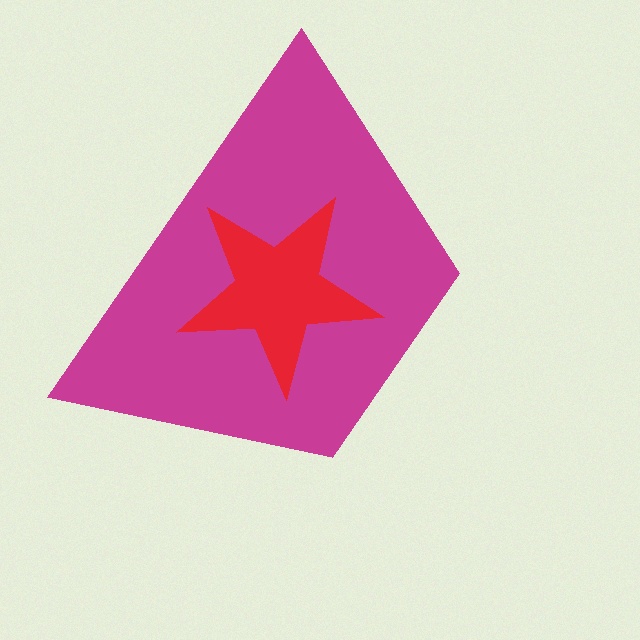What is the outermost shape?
The magenta trapezoid.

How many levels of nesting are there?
2.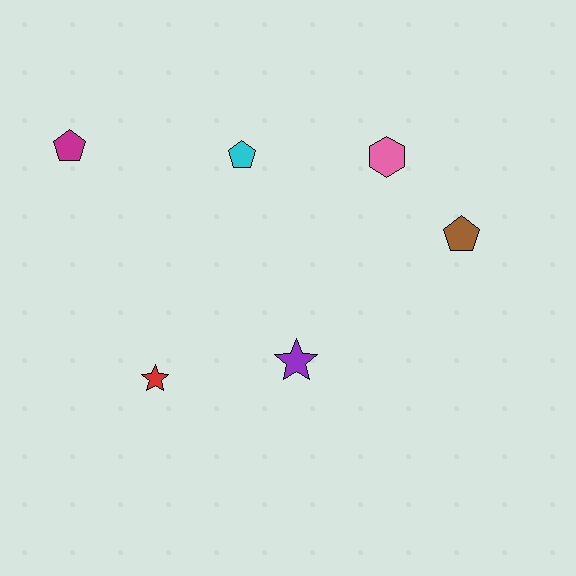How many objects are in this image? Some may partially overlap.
There are 6 objects.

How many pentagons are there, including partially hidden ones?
There are 3 pentagons.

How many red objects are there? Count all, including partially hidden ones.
There is 1 red object.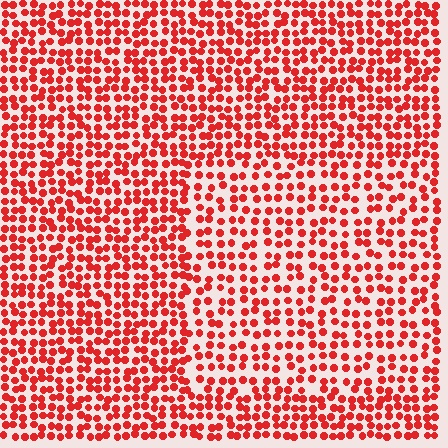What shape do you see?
I see a rectangle.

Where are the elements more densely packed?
The elements are more densely packed outside the rectangle boundary.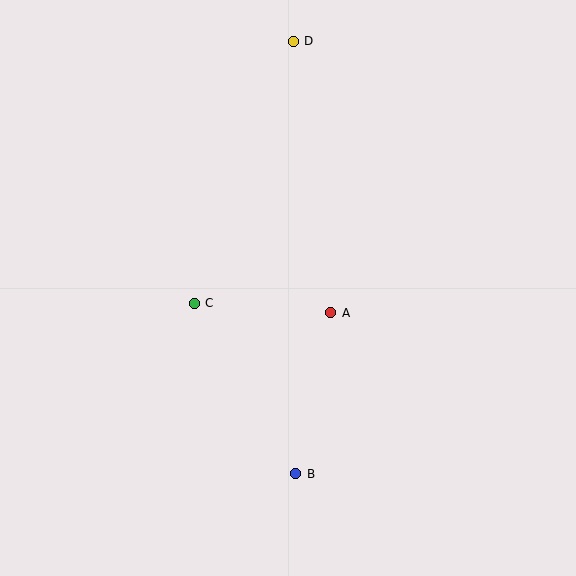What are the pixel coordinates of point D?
Point D is at (293, 41).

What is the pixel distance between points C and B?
The distance between C and B is 198 pixels.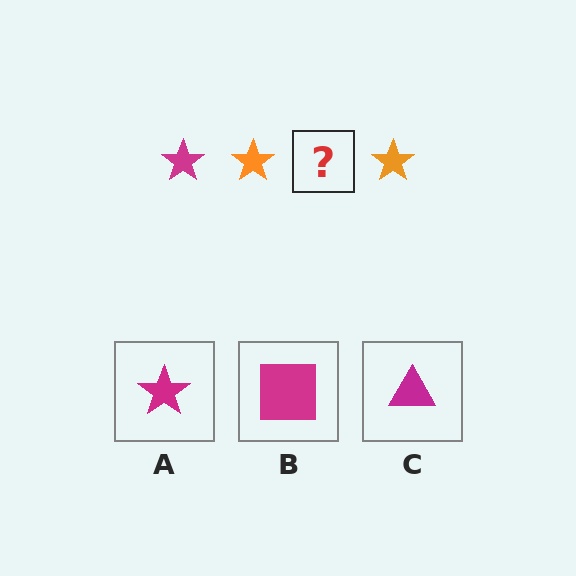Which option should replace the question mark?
Option A.